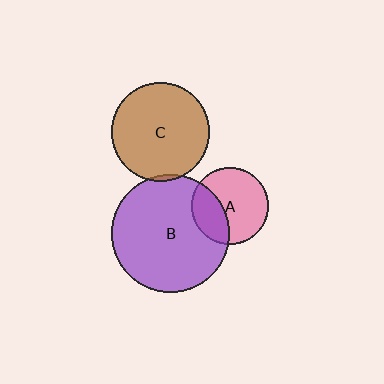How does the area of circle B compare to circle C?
Approximately 1.4 times.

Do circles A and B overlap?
Yes.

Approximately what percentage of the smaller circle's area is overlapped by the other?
Approximately 35%.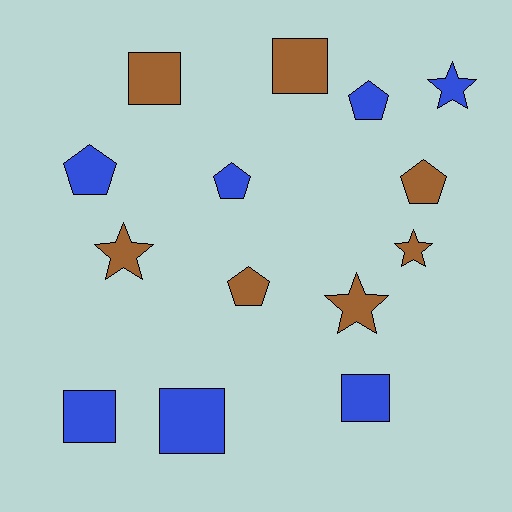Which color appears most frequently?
Brown, with 7 objects.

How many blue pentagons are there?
There are 3 blue pentagons.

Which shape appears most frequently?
Pentagon, with 5 objects.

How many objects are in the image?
There are 14 objects.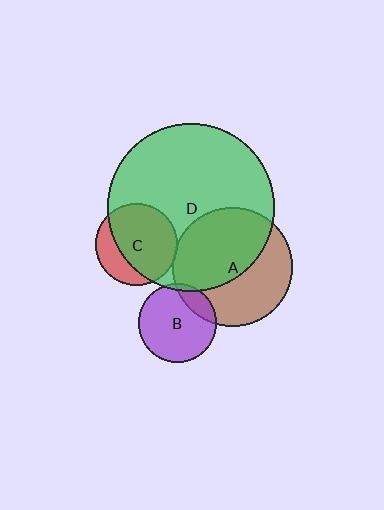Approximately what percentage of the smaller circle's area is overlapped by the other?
Approximately 15%.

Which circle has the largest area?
Circle D (green).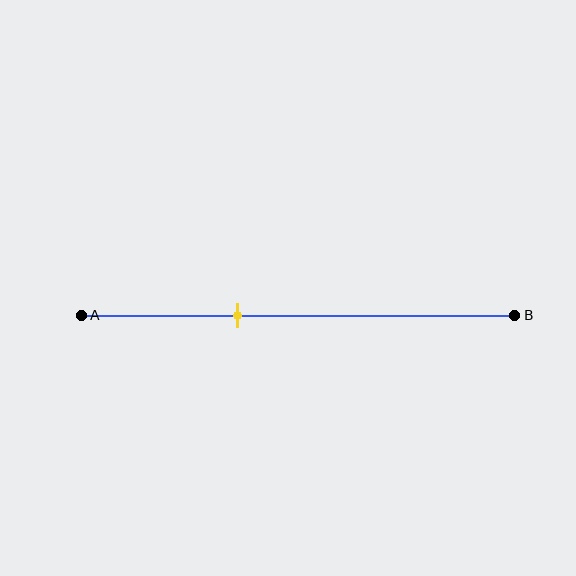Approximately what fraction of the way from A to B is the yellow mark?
The yellow mark is approximately 35% of the way from A to B.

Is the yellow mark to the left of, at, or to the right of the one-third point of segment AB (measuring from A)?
The yellow mark is approximately at the one-third point of segment AB.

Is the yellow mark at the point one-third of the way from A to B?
Yes, the mark is approximately at the one-third point.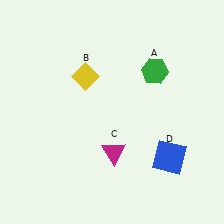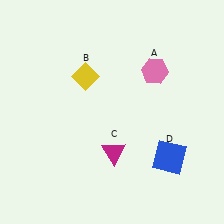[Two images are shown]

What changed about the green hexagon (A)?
In Image 1, A is green. In Image 2, it changed to pink.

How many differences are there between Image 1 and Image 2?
There is 1 difference between the two images.